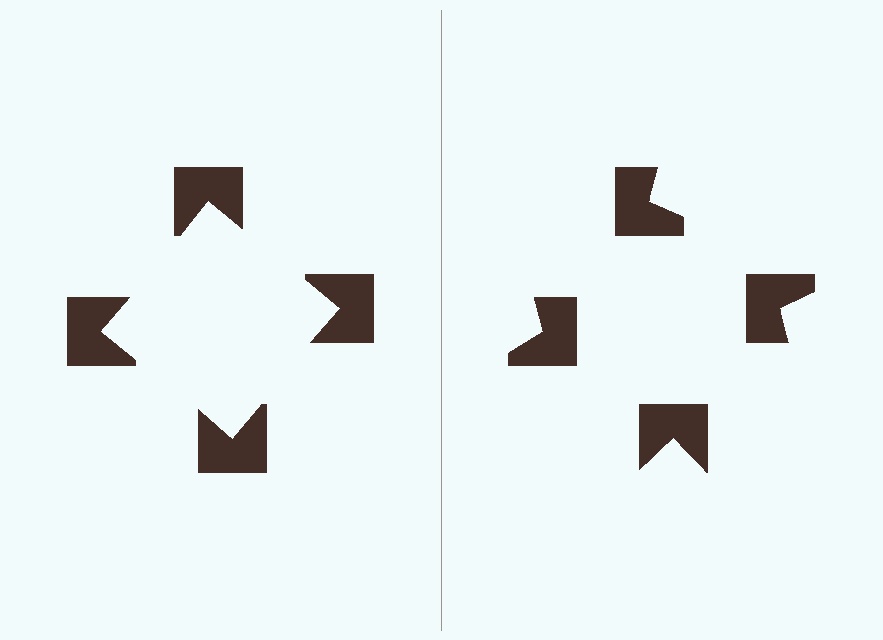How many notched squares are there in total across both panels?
8 — 4 on each side.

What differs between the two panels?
The notched squares are positioned identically on both sides; only the wedge orientations differ. On the left they align to a square; on the right they are misaligned.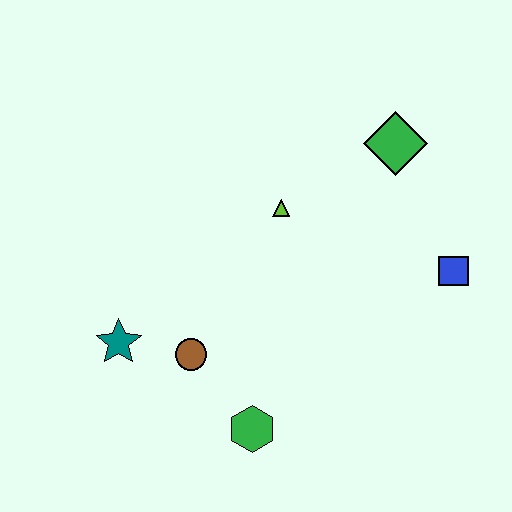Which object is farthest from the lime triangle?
The green hexagon is farthest from the lime triangle.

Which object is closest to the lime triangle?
The green diamond is closest to the lime triangle.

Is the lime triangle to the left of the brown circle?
No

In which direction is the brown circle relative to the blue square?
The brown circle is to the left of the blue square.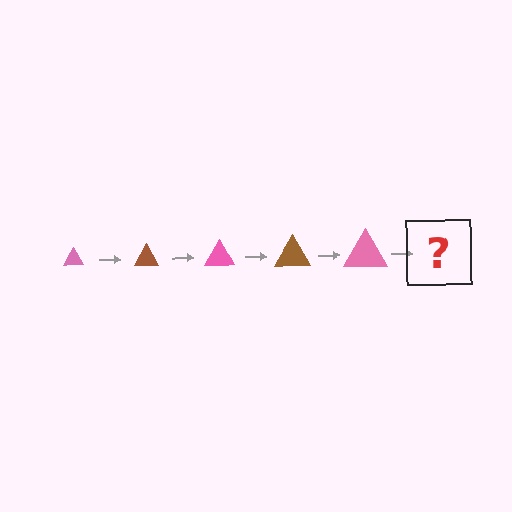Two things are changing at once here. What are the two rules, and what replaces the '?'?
The two rules are that the triangle grows larger each step and the color cycles through pink and brown. The '?' should be a brown triangle, larger than the previous one.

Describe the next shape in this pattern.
It should be a brown triangle, larger than the previous one.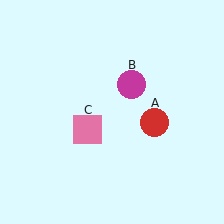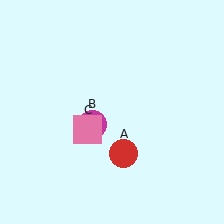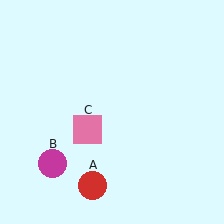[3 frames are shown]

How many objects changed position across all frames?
2 objects changed position: red circle (object A), magenta circle (object B).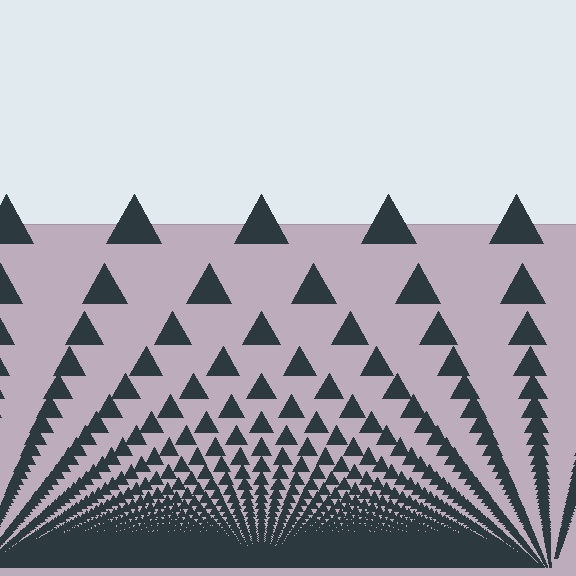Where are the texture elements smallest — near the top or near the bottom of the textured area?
Near the bottom.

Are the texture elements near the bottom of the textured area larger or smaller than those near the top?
Smaller. The gradient is inverted — elements near the bottom are smaller and denser.